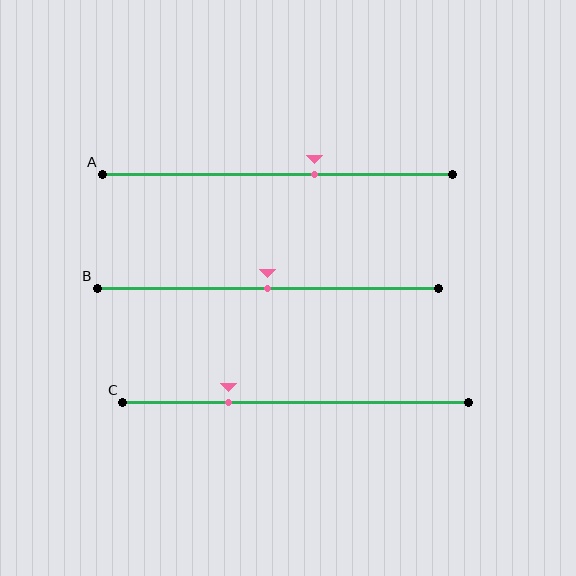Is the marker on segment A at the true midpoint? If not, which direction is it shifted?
No, the marker on segment A is shifted to the right by about 11% of the segment length.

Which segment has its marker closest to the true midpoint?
Segment B has its marker closest to the true midpoint.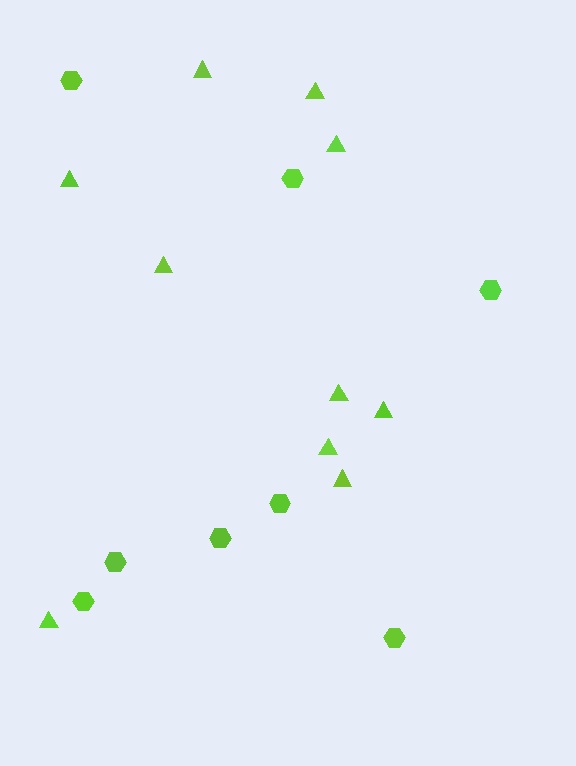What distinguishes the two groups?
There are 2 groups: one group of triangles (10) and one group of hexagons (8).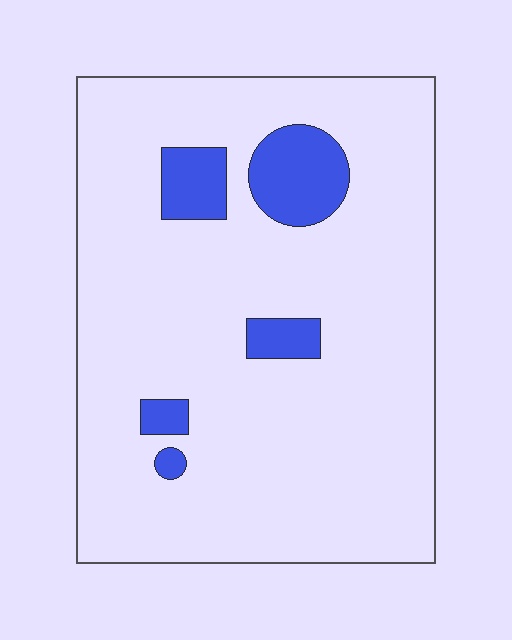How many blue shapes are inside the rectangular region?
5.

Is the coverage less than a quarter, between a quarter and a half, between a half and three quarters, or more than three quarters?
Less than a quarter.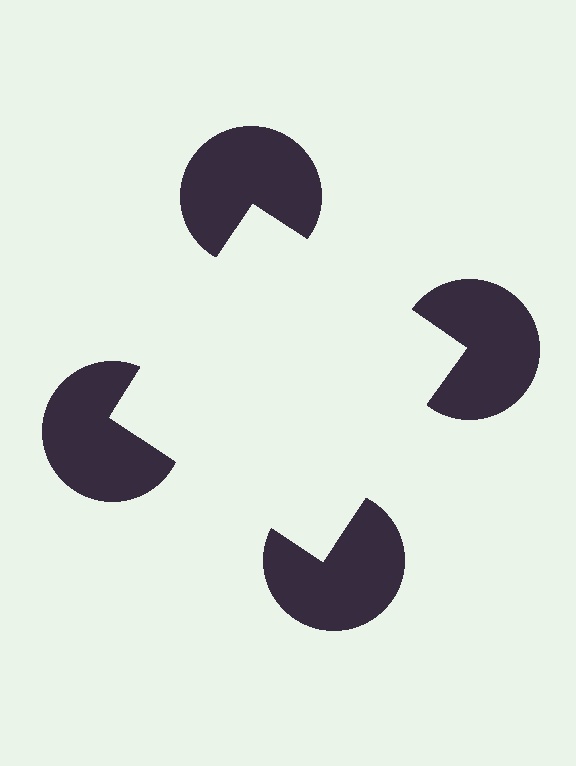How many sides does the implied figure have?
4 sides.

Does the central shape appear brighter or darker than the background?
It typically appears slightly brighter than the background, even though no actual brightness change is drawn.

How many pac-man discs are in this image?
There are 4 — one at each vertex of the illusory square.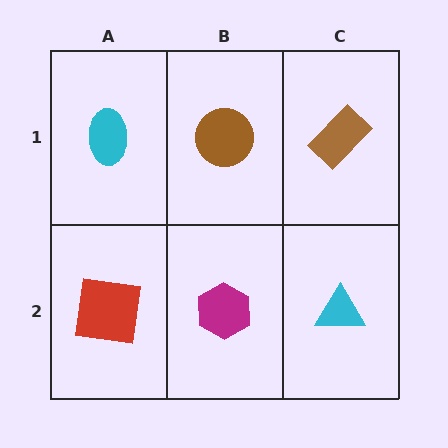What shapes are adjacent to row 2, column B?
A brown circle (row 1, column B), a red square (row 2, column A), a cyan triangle (row 2, column C).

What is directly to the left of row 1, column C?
A brown circle.